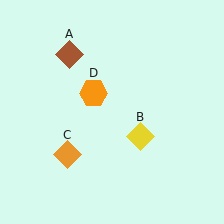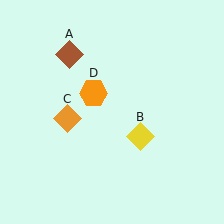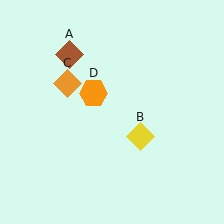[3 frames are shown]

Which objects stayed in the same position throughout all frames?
Brown diamond (object A) and yellow diamond (object B) and orange hexagon (object D) remained stationary.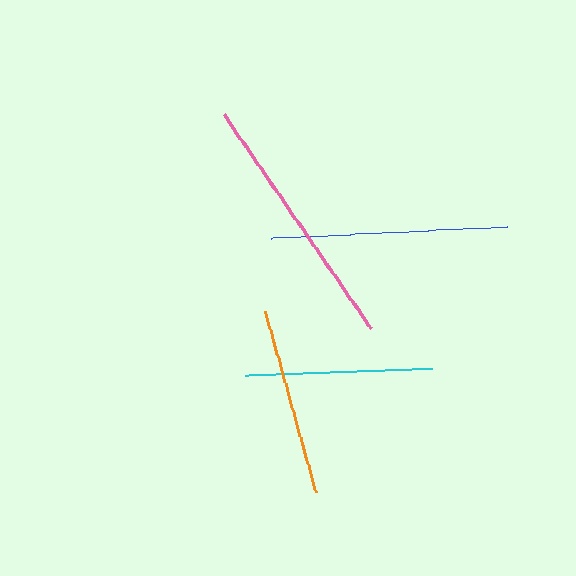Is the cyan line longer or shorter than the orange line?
The orange line is longer than the cyan line.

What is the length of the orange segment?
The orange segment is approximately 188 pixels long.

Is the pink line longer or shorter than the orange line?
The pink line is longer than the orange line.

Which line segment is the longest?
The pink line is the longest at approximately 259 pixels.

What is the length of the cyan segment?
The cyan segment is approximately 187 pixels long.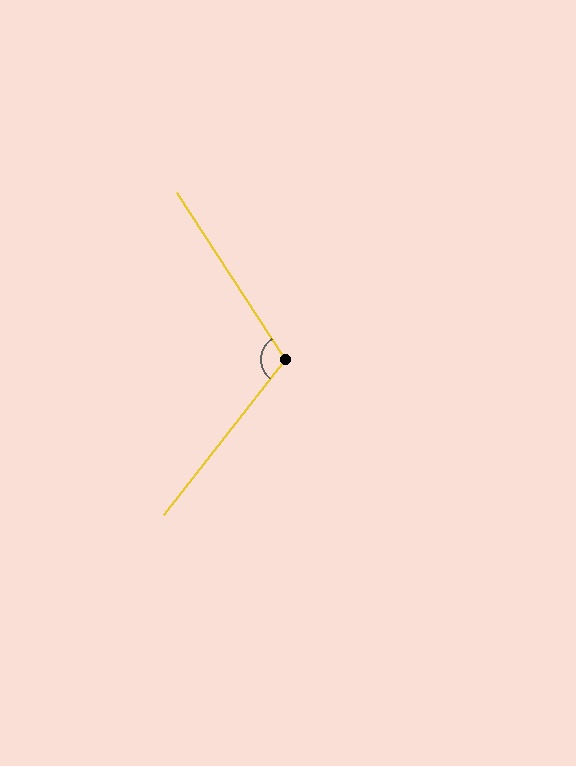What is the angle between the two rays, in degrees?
Approximately 109 degrees.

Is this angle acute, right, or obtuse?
It is obtuse.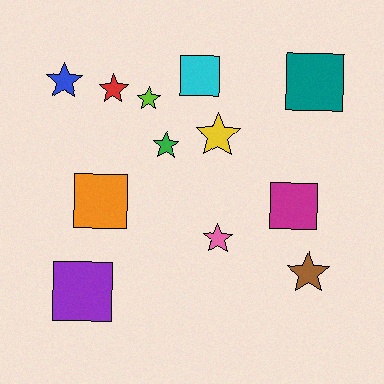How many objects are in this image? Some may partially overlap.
There are 12 objects.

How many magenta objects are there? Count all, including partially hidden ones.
There is 1 magenta object.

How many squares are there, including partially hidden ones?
There are 5 squares.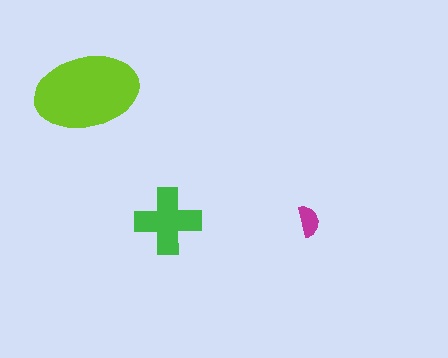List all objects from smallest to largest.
The magenta semicircle, the green cross, the lime ellipse.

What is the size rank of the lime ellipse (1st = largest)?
1st.